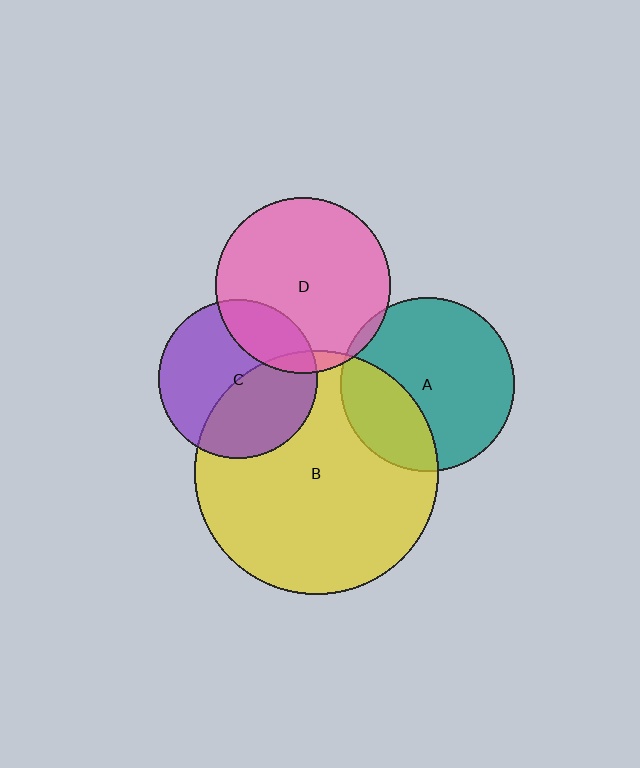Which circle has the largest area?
Circle B (yellow).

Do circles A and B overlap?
Yes.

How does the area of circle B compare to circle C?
Approximately 2.4 times.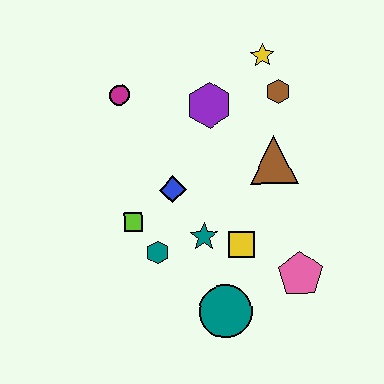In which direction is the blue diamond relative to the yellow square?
The blue diamond is to the left of the yellow square.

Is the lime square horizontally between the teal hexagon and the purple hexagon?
No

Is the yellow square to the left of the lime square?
No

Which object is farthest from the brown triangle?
The magenta circle is farthest from the brown triangle.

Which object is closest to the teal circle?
The yellow square is closest to the teal circle.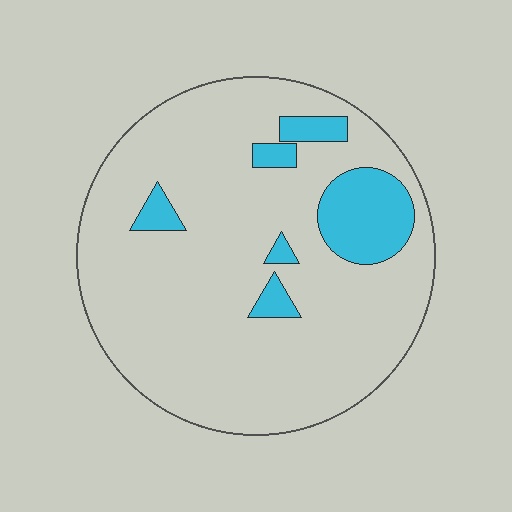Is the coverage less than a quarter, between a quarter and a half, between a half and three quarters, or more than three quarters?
Less than a quarter.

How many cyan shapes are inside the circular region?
6.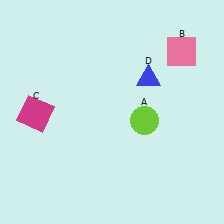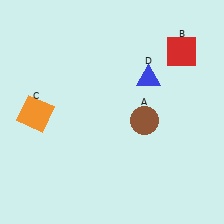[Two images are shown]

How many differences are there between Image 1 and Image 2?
There are 3 differences between the two images.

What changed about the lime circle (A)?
In Image 1, A is lime. In Image 2, it changed to brown.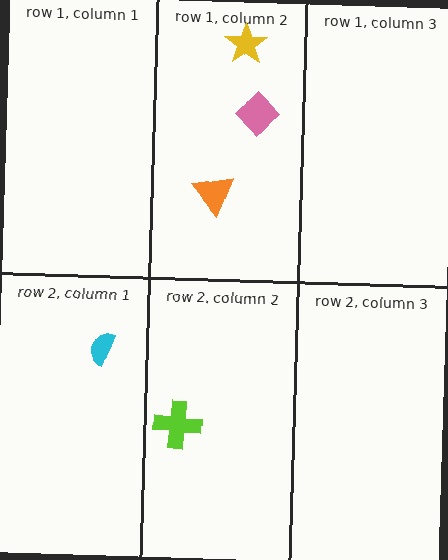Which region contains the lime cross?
The row 2, column 2 region.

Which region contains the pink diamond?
The row 1, column 2 region.